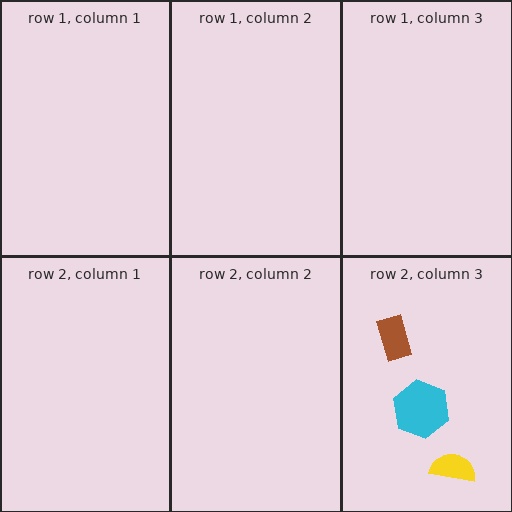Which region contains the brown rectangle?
The row 2, column 3 region.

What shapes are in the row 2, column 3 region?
The cyan hexagon, the yellow semicircle, the brown rectangle.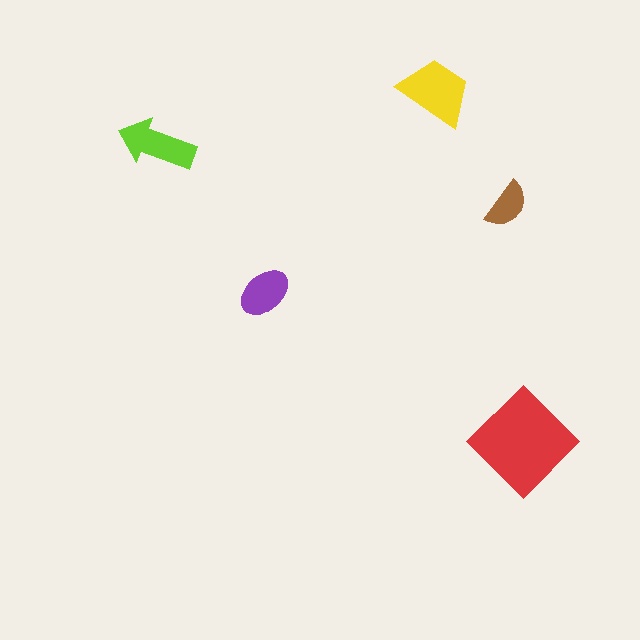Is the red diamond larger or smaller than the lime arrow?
Larger.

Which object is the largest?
The red diamond.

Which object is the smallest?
The brown semicircle.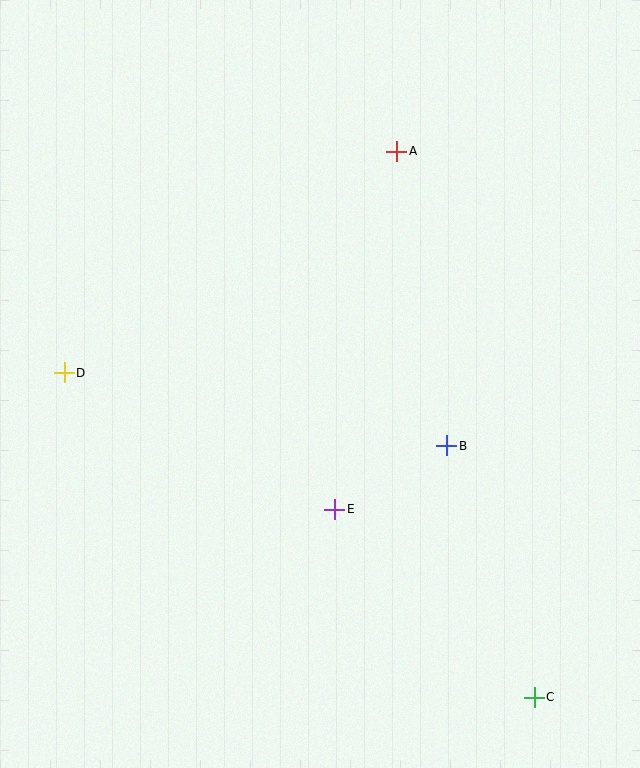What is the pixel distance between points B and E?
The distance between B and E is 129 pixels.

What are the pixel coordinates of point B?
Point B is at (447, 446).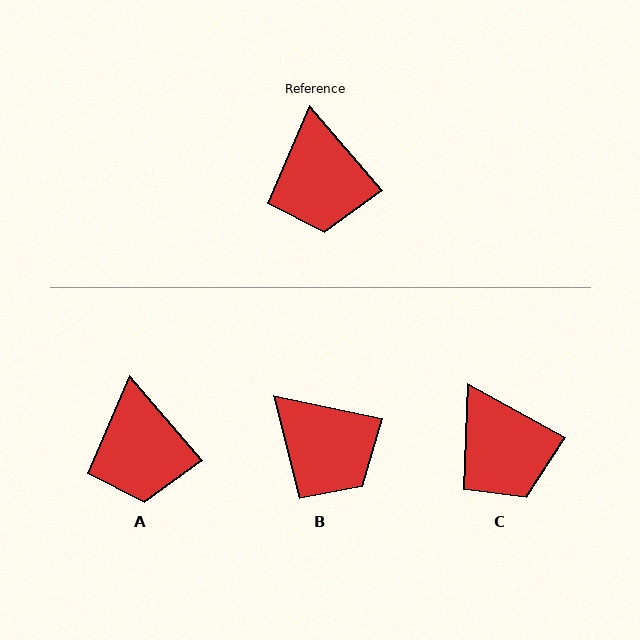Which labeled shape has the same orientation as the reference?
A.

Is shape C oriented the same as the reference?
No, it is off by about 20 degrees.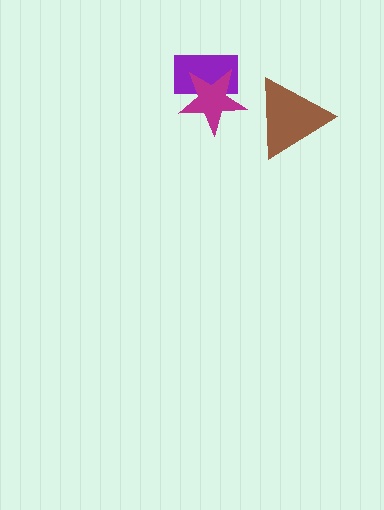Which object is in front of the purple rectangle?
The magenta star is in front of the purple rectangle.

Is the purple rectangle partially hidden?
Yes, it is partially covered by another shape.